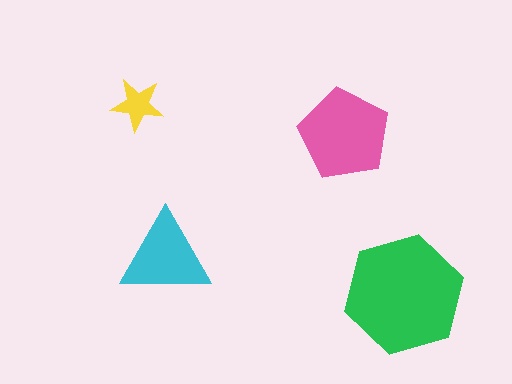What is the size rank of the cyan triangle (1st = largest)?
3rd.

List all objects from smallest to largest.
The yellow star, the cyan triangle, the pink pentagon, the green hexagon.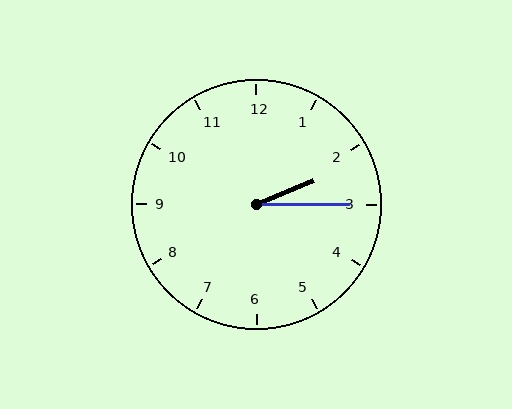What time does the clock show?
2:15.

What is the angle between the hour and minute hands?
Approximately 22 degrees.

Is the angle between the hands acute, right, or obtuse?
It is acute.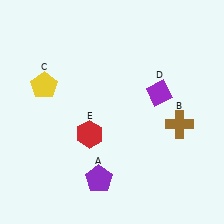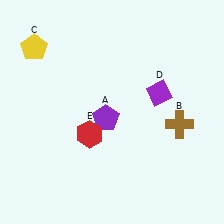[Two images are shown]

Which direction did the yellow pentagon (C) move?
The yellow pentagon (C) moved up.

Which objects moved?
The objects that moved are: the purple pentagon (A), the yellow pentagon (C).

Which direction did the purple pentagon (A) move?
The purple pentagon (A) moved up.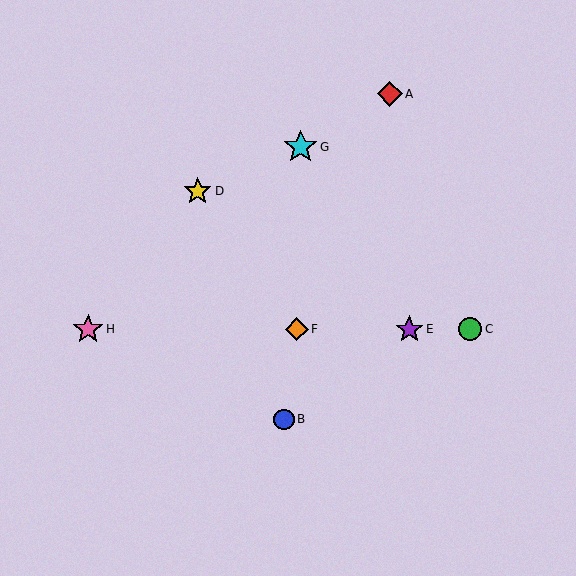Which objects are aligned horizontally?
Objects C, E, F, H are aligned horizontally.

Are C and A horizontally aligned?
No, C is at y≈329 and A is at y≈94.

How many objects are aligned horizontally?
4 objects (C, E, F, H) are aligned horizontally.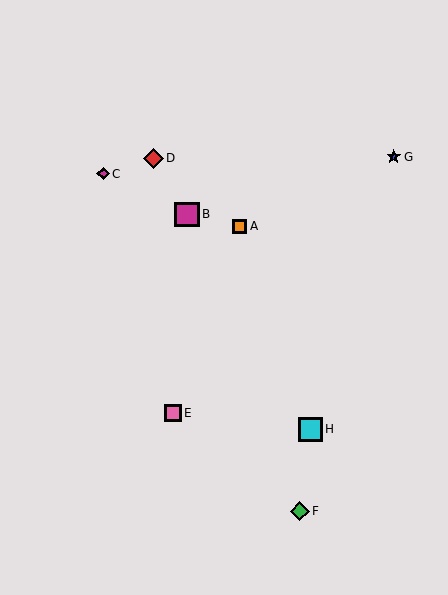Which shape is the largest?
The magenta square (labeled B) is the largest.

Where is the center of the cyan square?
The center of the cyan square is at (310, 429).